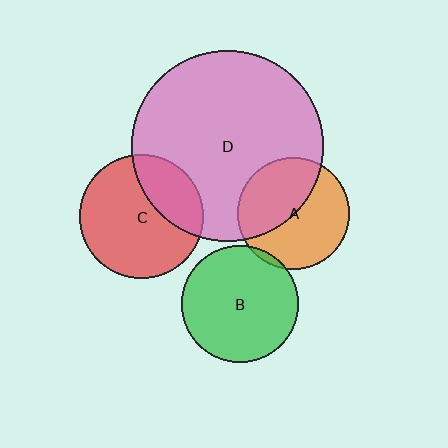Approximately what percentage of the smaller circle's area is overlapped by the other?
Approximately 30%.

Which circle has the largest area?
Circle D (pink).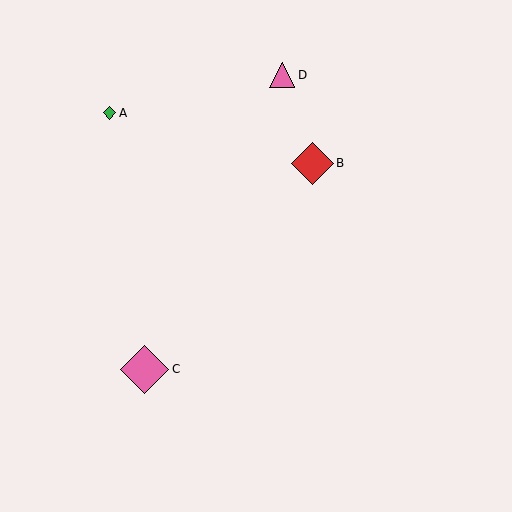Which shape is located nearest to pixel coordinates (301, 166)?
The red diamond (labeled B) at (312, 163) is nearest to that location.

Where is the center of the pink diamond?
The center of the pink diamond is at (145, 369).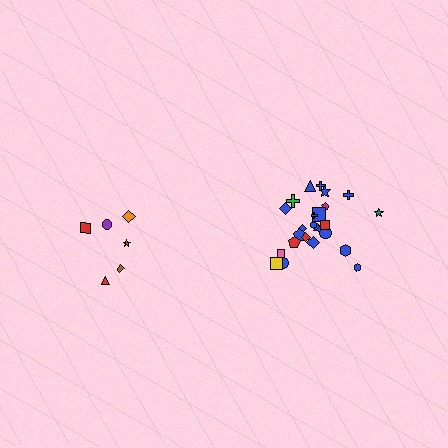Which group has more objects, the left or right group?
The right group.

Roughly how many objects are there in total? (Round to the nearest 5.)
Roughly 30 objects in total.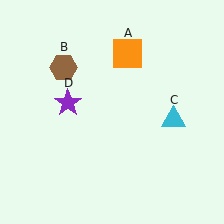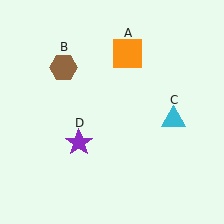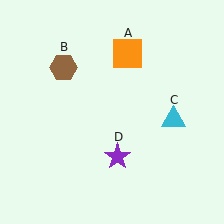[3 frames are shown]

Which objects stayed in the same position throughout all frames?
Orange square (object A) and brown hexagon (object B) and cyan triangle (object C) remained stationary.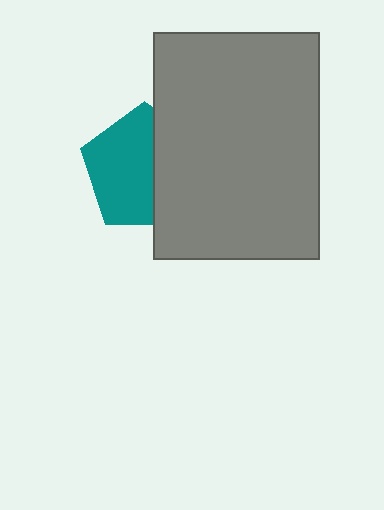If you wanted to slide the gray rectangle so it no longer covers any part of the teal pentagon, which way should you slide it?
Slide it right — that is the most direct way to separate the two shapes.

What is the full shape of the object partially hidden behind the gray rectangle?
The partially hidden object is a teal pentagon.